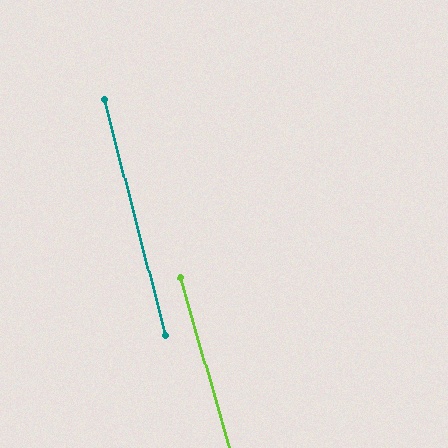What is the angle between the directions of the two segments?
Approximately 2 degrees.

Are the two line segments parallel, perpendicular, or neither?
Parallel — their directions differ by only 1.5°.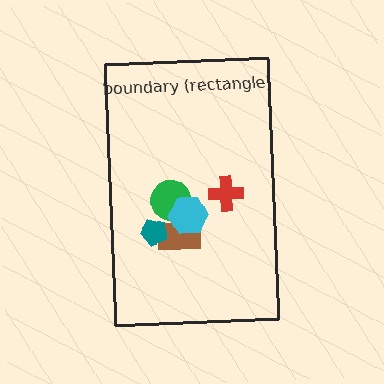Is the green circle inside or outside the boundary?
Inside.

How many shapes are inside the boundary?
5 inside, 0 outside.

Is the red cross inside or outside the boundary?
Inside.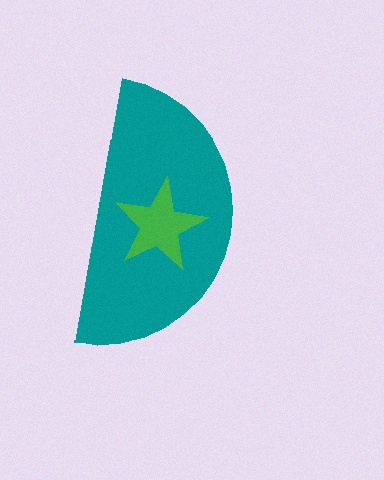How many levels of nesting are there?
2.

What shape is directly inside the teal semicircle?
The green star.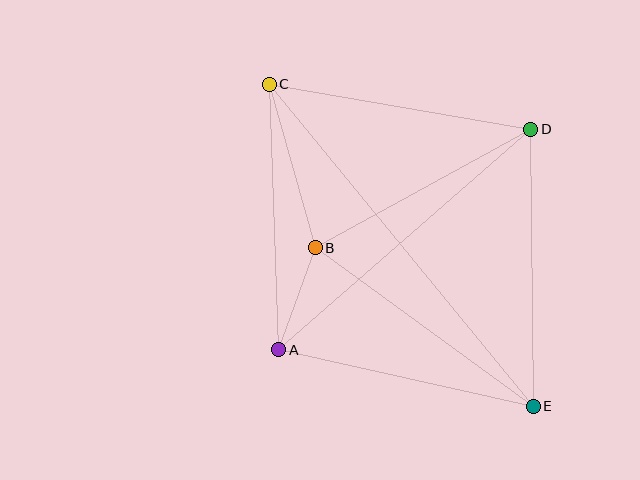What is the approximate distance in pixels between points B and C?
The distance between B and C is approximately 170 pixels.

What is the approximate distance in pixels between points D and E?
The distance between D and E is approximately 277 pixels.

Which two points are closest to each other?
Points A and B are closest to each other.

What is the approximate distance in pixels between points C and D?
The distance between C and D is approximately 265 pixels.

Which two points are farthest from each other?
Points C and E are farthest from each other.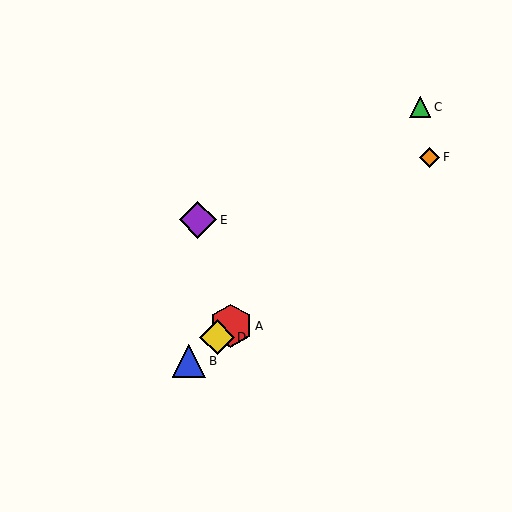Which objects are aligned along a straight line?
Objects A, B, D, F are aligned along a straight line.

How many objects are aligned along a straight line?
4 objects (A, B, D, F) are aligned along a straight line.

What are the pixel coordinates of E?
Object E is at (198, 220).